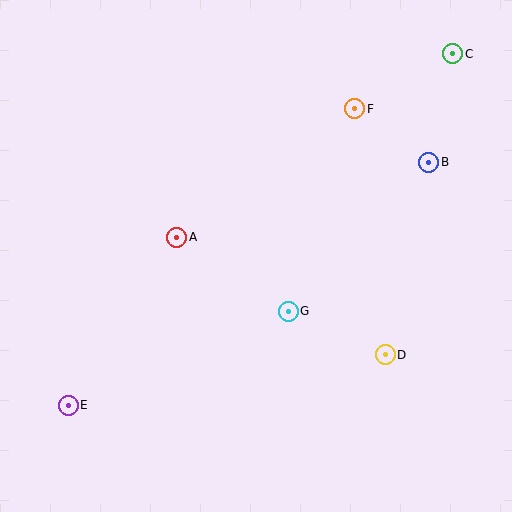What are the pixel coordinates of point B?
Point B is at (429, 162).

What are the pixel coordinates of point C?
Point C is at (453, 54).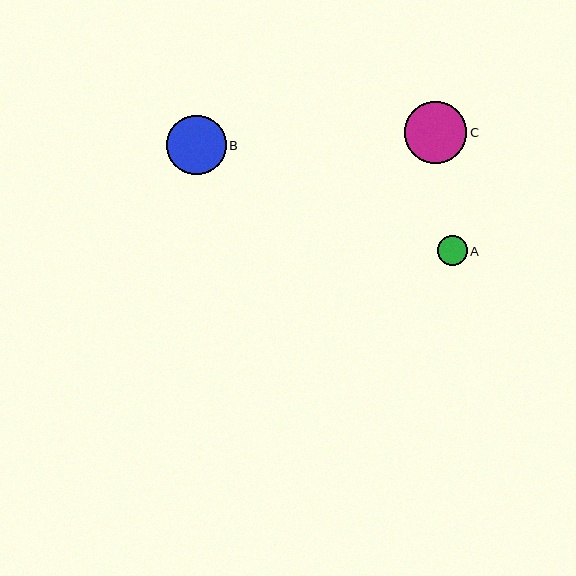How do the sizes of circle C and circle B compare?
Circle C and circle B are approximately the same size.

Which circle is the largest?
Circle C is the largest with a size of approximately 62 pixels.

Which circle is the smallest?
Circle A is the smallest with a size of approximately 30 pixels.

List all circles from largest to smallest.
From largest to smallest: C, B, A.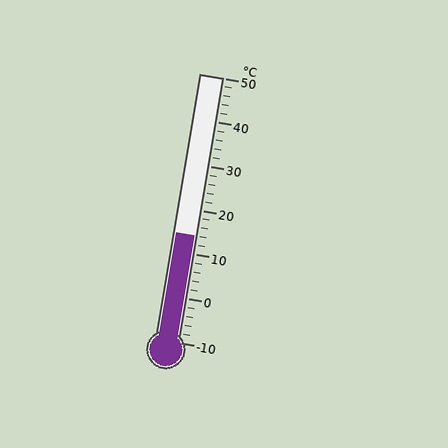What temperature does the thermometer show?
The thermometer shows approximately 14°C.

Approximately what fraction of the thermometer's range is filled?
The thermometer is filled to approximately 40% of its range.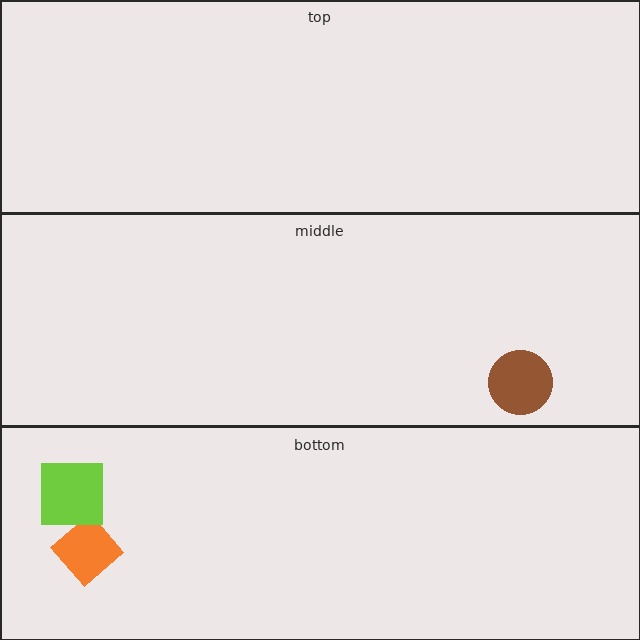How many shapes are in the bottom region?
2.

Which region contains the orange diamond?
The bottom region.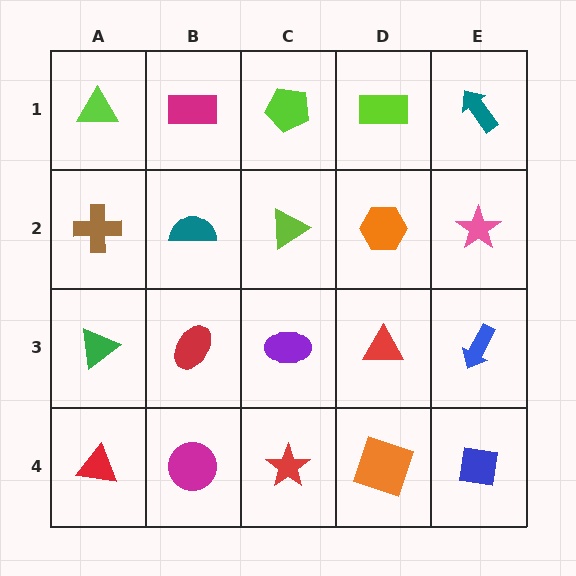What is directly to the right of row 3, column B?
A purple ellipse.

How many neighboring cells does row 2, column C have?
4.